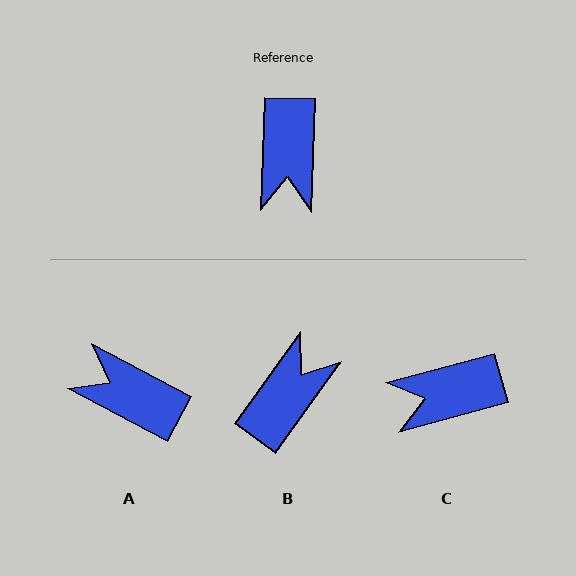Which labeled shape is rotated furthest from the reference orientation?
B, about 146 degrees away.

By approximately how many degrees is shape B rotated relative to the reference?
Approximately 146 degrees counter-clockwise.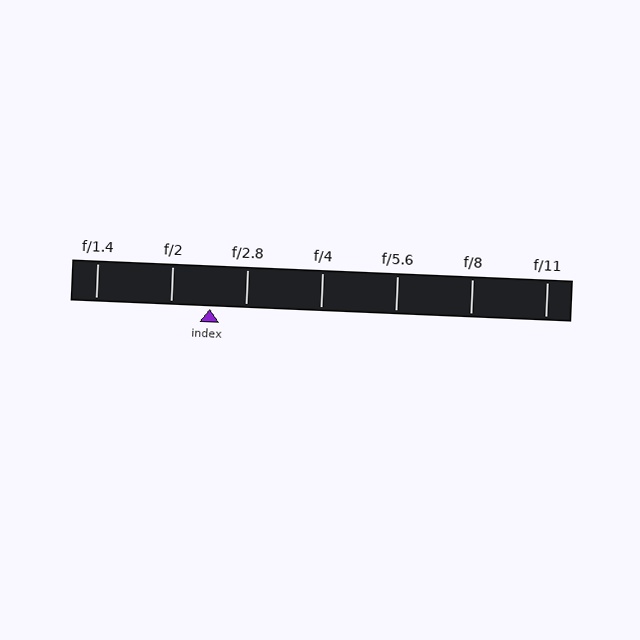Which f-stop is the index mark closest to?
The index mark is closest to f/2.8.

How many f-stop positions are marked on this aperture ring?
There are 7 f-stop positions marked.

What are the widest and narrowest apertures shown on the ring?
The widest aperture shown is f/1.4 and the narrowest is f/11.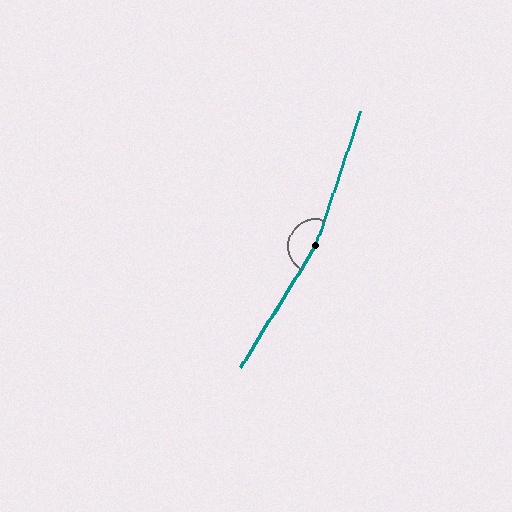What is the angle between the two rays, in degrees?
Approximately 167 degrees.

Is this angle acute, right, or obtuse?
It is obtuse.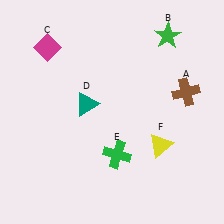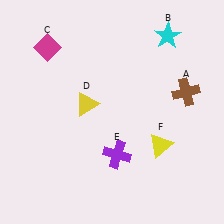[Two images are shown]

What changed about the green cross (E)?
In Image 1, E is green. In Image 2, it changed to purple.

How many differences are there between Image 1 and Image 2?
There are 3 differences between the two images.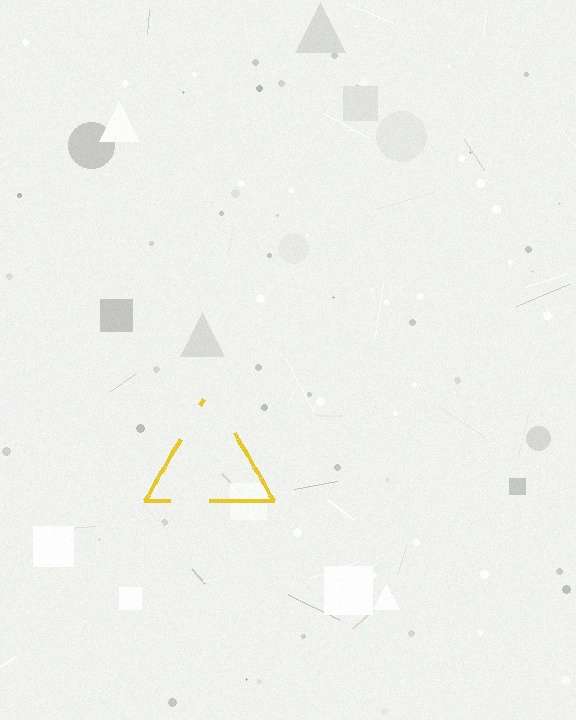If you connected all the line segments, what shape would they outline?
They would outline a triangle.